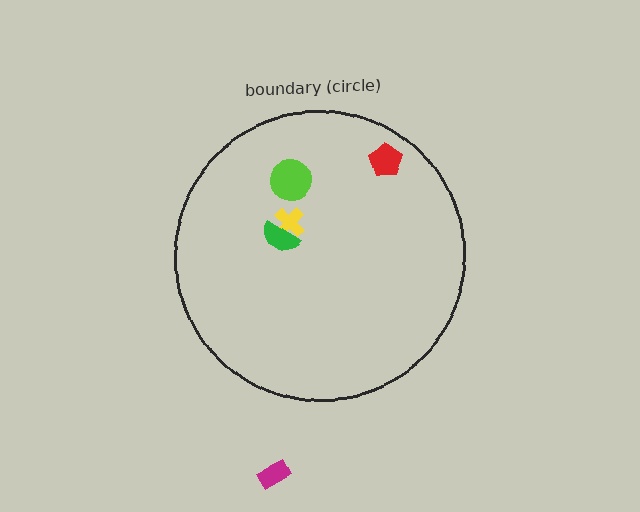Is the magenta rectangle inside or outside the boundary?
Outside.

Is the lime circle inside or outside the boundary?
Inside.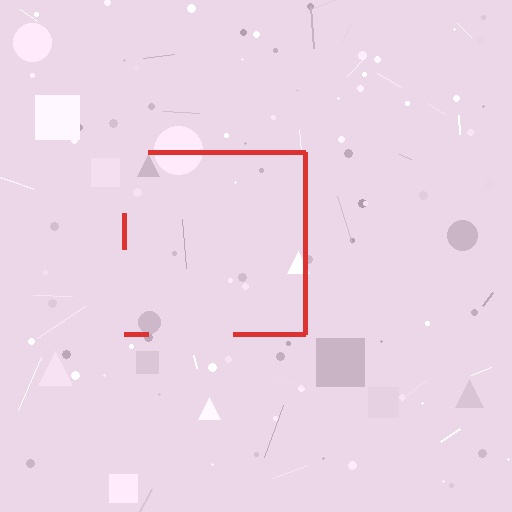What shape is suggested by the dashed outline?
The dashed outline suggests a square.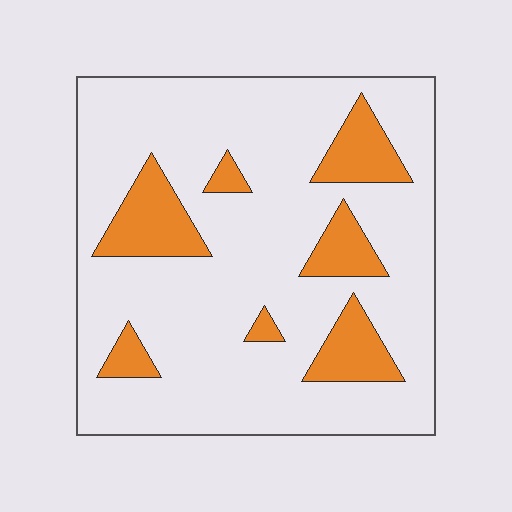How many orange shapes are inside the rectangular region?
7.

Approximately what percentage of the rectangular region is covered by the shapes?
Approximately 20%.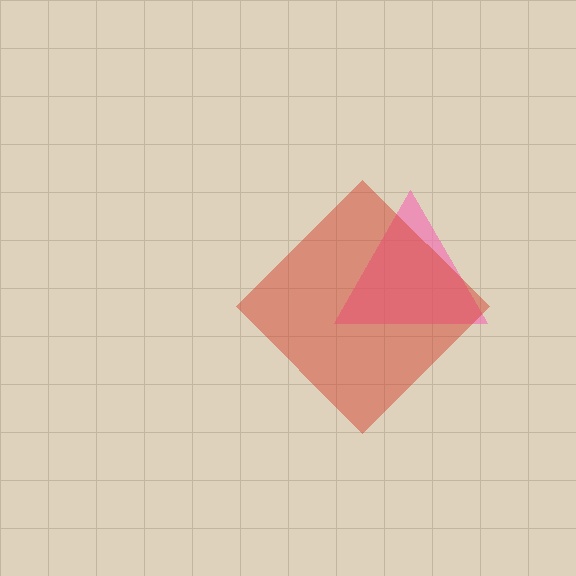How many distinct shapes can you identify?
There are 2 distinct shapes: a pink triangle, a red diamond.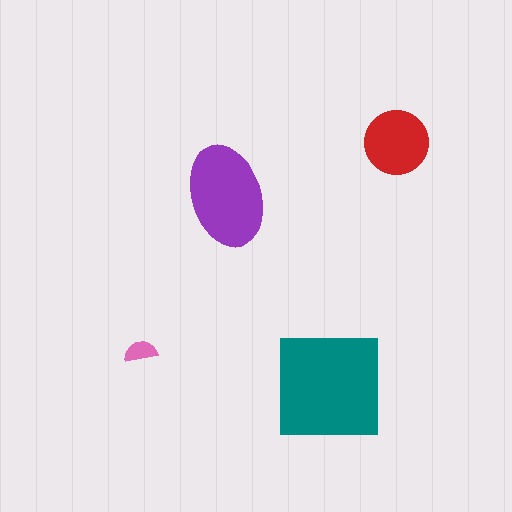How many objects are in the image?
There are 4 objects in the image.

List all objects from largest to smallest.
The teal square, the purple ellipse, the red circle, the pink semicircle.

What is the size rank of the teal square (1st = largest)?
1st.